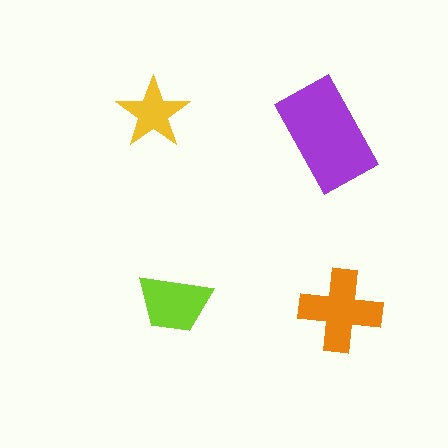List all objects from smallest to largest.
The yellow star, the lime trapezoid, the orange cross, the purple rectangle.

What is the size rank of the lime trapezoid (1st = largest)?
3rd.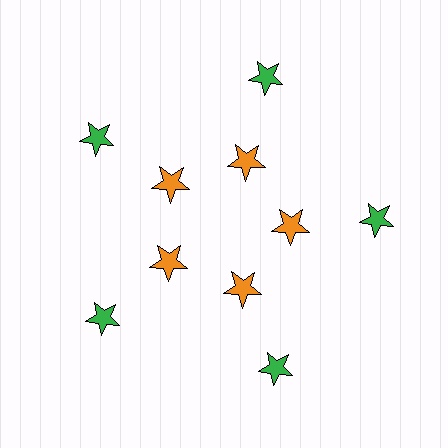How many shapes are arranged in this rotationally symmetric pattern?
There are 10 shapes, arranged in 5 groups of 2.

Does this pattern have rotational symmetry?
Yes, this pattern has 5-fold rotational symmetry. It looks the same after rotating 72 degrees around the center.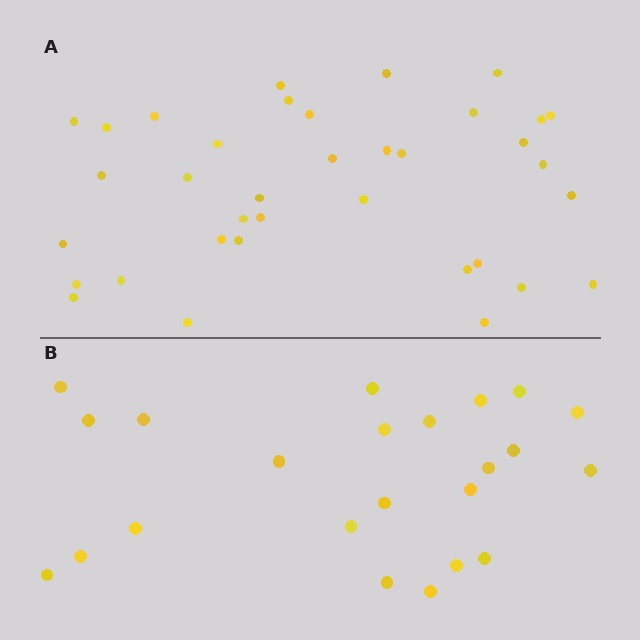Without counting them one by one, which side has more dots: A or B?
Region A (the top region) has more dots.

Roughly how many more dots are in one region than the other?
Region A has approximately 15 more dots than region B.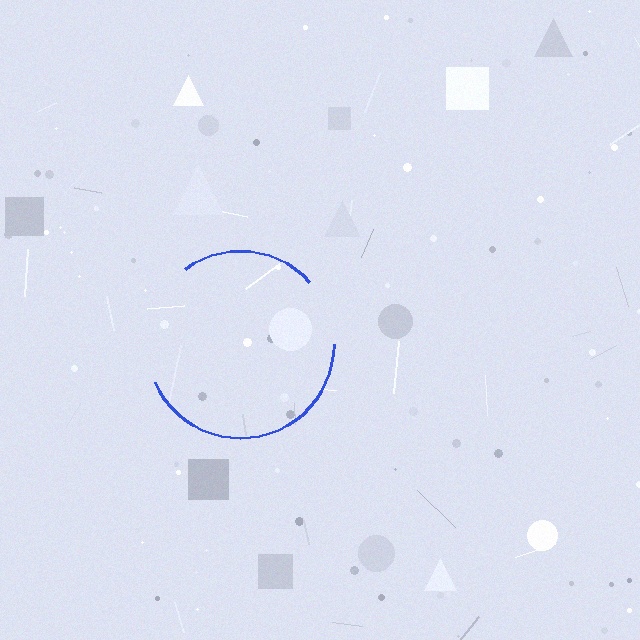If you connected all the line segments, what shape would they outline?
They would outline a circle.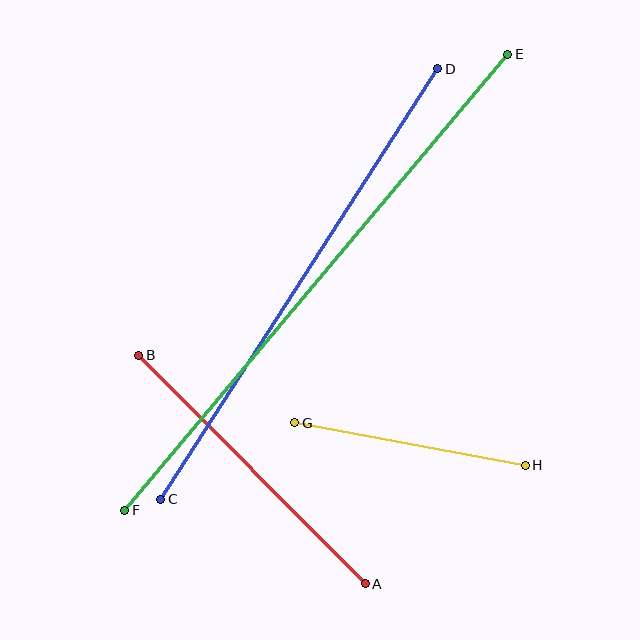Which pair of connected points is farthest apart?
Points E and F are farthest apart.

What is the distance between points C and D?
The distance is approximately 512 pixels.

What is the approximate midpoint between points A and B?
The midpoint is at approximately (252, 470) pixels.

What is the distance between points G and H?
The distance is approximately 234 pixels.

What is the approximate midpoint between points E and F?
The midpoint is at approximately (316, 282) pixels.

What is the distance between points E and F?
The distance is approximately 596 pixels.